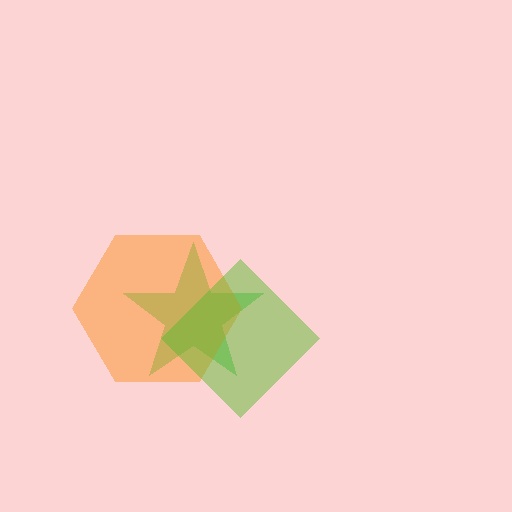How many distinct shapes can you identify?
There are 3 distinct shapes: a green star, an orange hexagon, a lime diamond.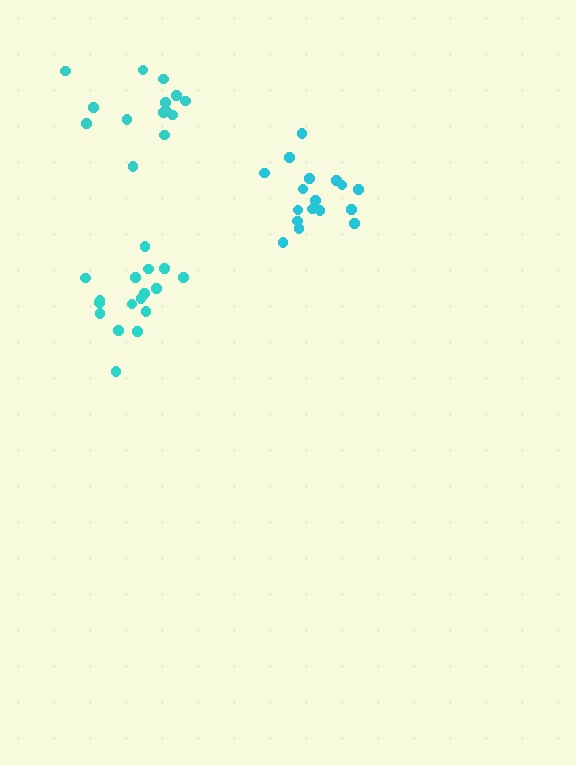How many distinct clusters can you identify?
There are 3 distinct clusters.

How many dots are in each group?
Group 1: 14 dots, Group 2: 17 dots, Group 3: 17 dots (48 total).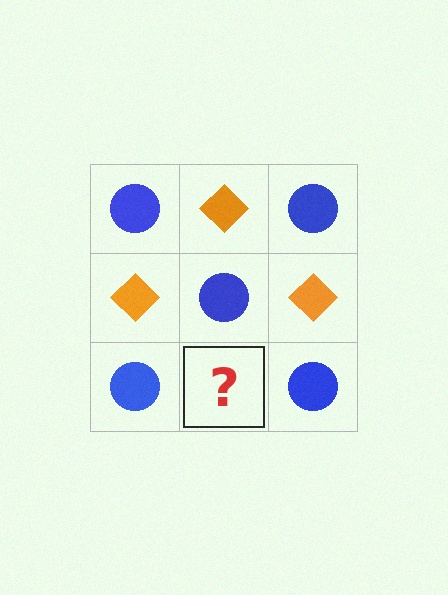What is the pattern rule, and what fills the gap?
The rule is that it alternates blue circle and orange diamond in a checkerboard pattern. The gap should be filled with an orange diamond.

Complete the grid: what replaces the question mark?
The question mark should be replaced with an orange diamond.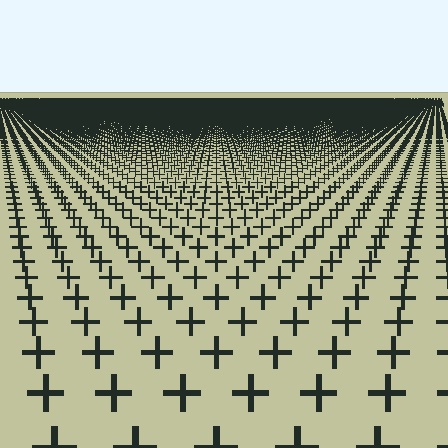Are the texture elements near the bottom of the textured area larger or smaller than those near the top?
Larger. Near the bottom, elements are closer to the viewer and appear at a bigger on-screen size.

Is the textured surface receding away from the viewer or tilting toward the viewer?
The surface is receding away from the viewer. Texture elements get smaller and denser toward the top.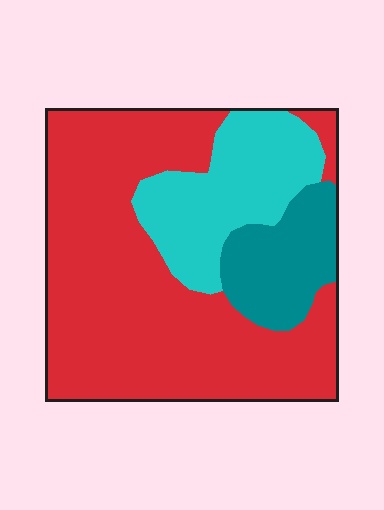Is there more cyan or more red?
Red.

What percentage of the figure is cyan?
Cyan covers about 20% of the figure.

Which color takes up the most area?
Red, at roughly 65%.